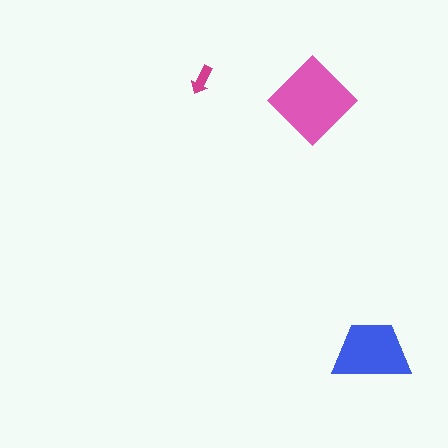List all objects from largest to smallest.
The pink diamond, the blue trapezoid, the magenta arrow.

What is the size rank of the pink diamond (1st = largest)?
1st.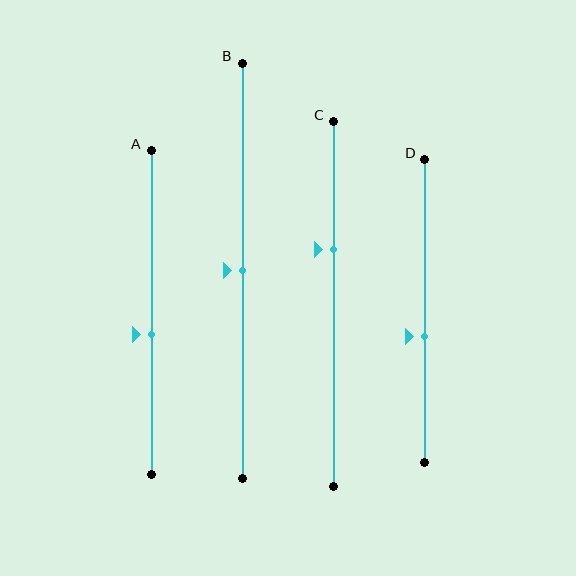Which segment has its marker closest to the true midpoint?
Segment B has its marker closest to the true midpoint.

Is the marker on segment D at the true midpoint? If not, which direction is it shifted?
No, the marker on segment D is shifted downward by about 8% of the segment length.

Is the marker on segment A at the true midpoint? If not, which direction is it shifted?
No, the marker on segment A is shifted downward by about 7% of the segment length.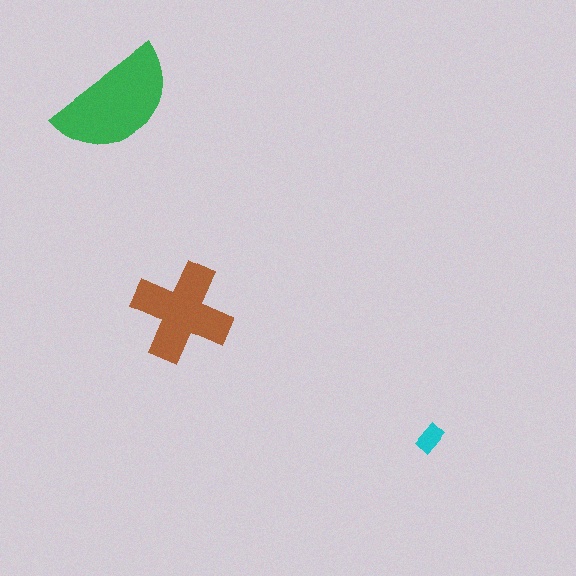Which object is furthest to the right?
The cyan rectangle is rightmost.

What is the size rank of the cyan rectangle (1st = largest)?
3rd.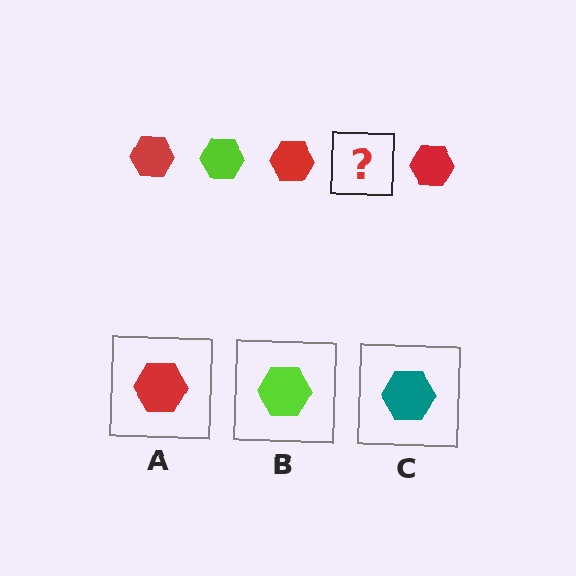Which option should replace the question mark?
Option B.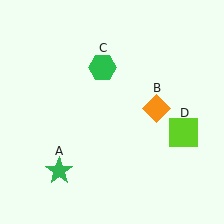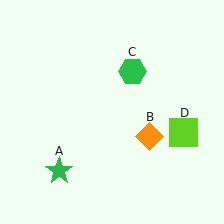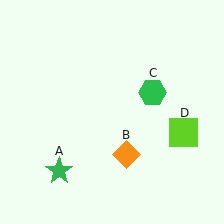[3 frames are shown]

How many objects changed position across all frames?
2 objects changed position: orange diamond (object B), green hexagon (object C).